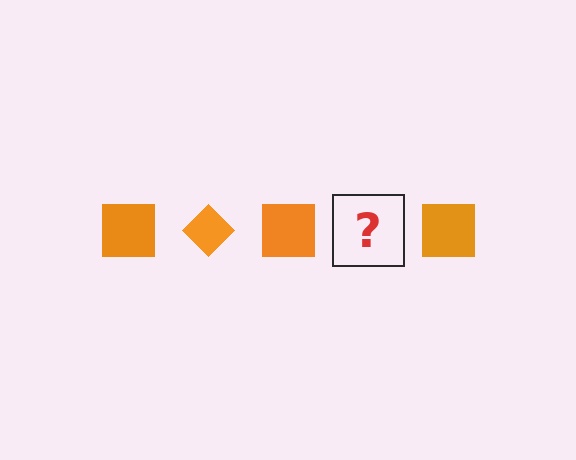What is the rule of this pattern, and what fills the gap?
The rule is that the pattern cycles through square, diamond shapes in orange. The gap should be filled with an orange diamond.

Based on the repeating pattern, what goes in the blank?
The blank should be an orange diamond.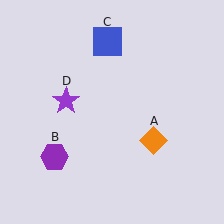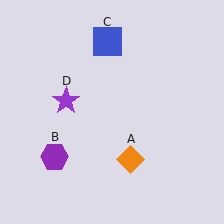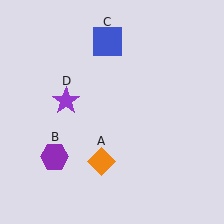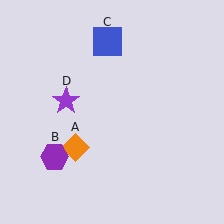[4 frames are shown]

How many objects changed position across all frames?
1 object changed position: orange diamond (object A).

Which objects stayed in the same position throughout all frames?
Purple hexagon (object B) and blue square (object C) and purple star (object D) remained stationary.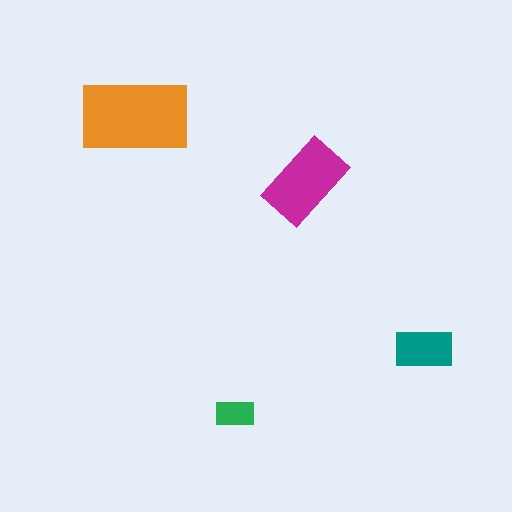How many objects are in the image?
There are 4 objects in the image.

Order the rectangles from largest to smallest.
the orange one, the magenta one, the teal one, the green one.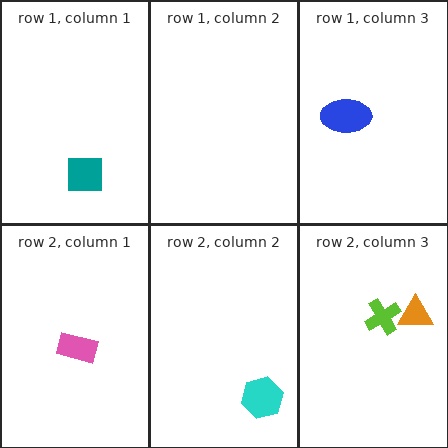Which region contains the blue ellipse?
The row 1, column 3 region.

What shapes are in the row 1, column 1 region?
The teal square.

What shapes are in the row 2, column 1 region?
The pink rectangle.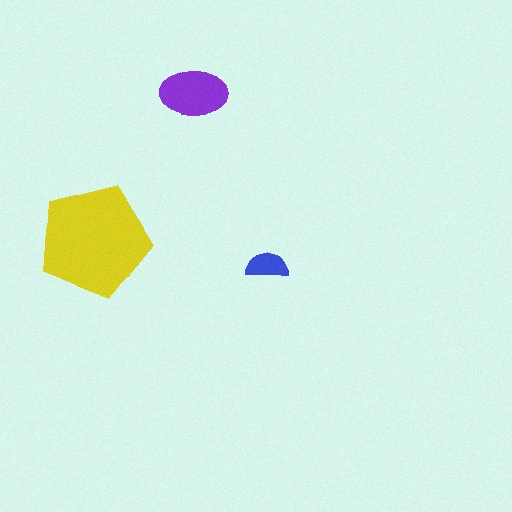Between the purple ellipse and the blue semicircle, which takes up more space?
The purple ellipse.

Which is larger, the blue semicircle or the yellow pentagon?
The yellow pentagon.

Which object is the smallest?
The blue semicircle.